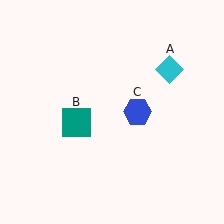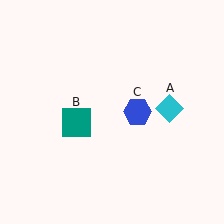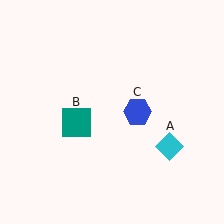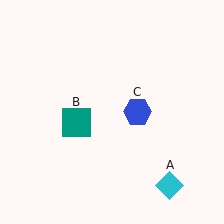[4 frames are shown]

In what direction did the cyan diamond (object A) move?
The cyan diamond (object A) moved down.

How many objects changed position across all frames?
1 object changed position: cyan diamond (object A).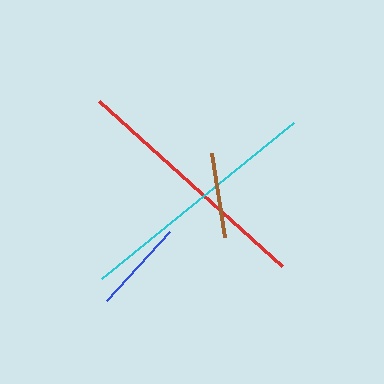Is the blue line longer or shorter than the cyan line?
The cyan line is longer than the blue line.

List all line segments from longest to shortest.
From longest to shortest: cyan, red, blue, brown.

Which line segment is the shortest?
The brown line is the shortest at approximately 85 pixels.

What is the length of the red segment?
The red segment is approximately 247 pixels long.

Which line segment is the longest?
The cyan line is the longest at approximately 248 pixels.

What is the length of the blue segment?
The blue segment is approximately 94 pixels long.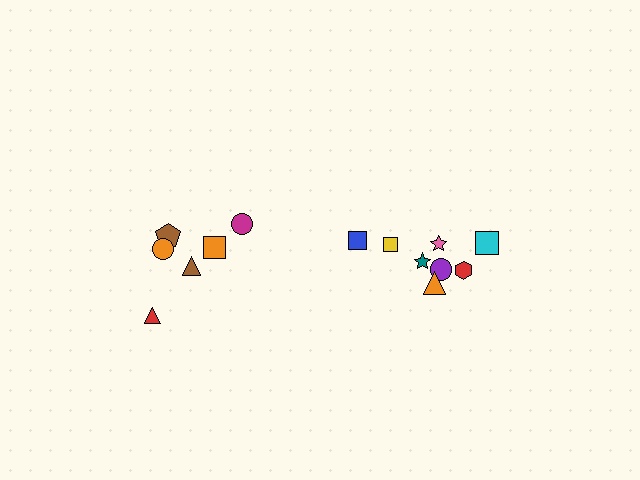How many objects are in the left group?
There are 6 objects.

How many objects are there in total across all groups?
There are 14 objects.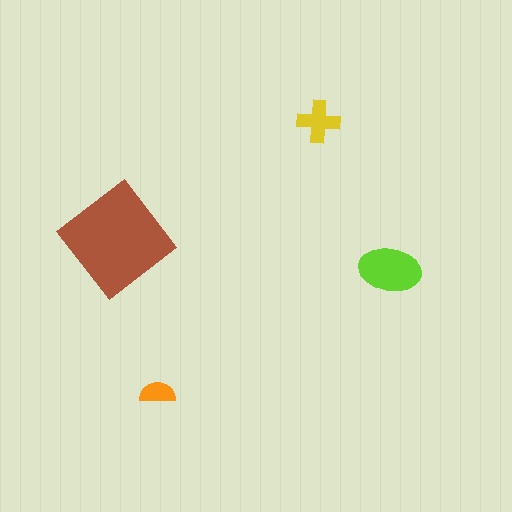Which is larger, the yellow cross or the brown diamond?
The brown diamond.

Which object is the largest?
The brown diamond.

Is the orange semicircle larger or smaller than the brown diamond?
Smaller.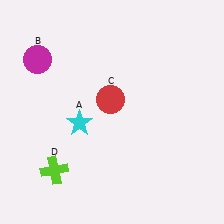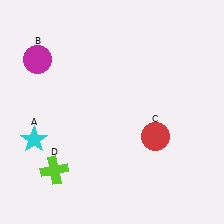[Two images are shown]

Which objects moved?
The objects that moved are: the cyan star (A), the red circle (C).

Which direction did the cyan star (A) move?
The cyan star (A) moved left.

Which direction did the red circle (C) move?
The red circle (C) moved right.